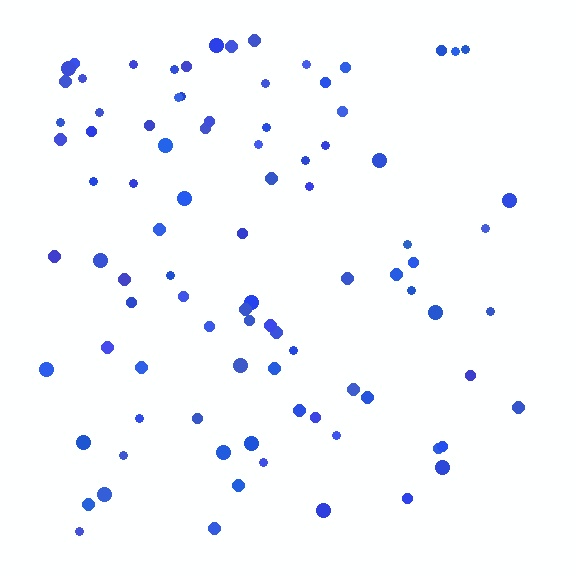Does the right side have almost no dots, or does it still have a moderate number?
Still a moderate number, just noticeably fewer than the left.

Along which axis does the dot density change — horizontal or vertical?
Horizontal.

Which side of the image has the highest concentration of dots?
The left.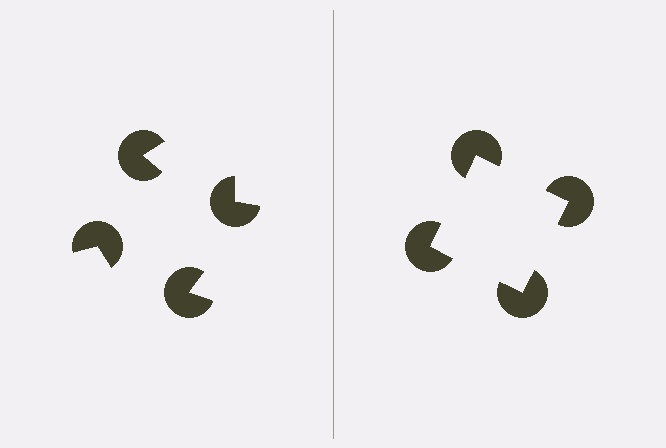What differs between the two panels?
The pac-man discs are positioned identically on both sides; only the wedge orientations differ. On the right they align to a square; on the left they are misaligned.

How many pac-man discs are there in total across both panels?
8 — 4 on each side.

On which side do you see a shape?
An illusory square appears on the right side. On the left side the wedge cuts are rotated, so no coherent shape forms.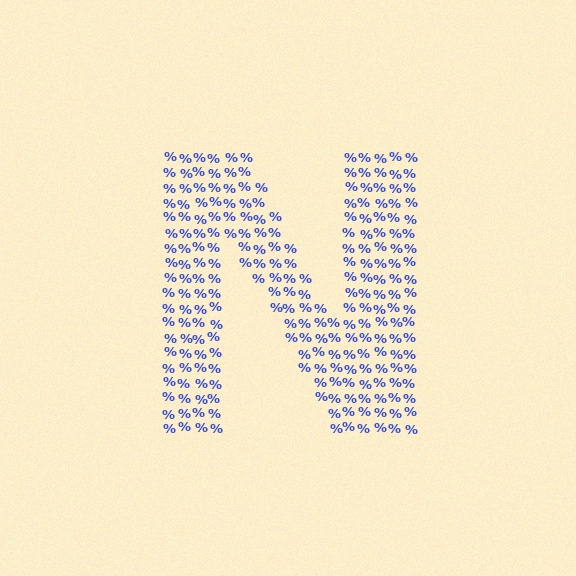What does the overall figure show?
The overall figure shows the letter N.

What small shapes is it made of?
It is made of small percent signs.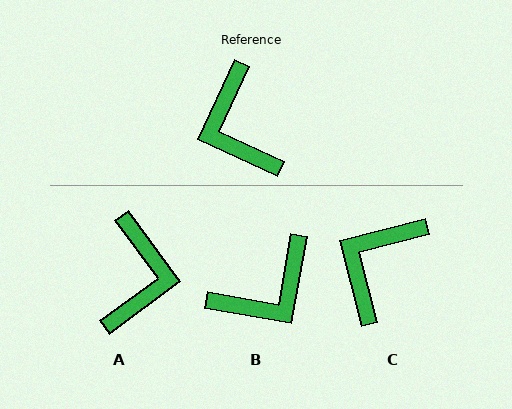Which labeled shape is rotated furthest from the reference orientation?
A, about 151 degrees away.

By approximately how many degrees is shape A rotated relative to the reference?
Approximately 151 degrees counter-clockwise.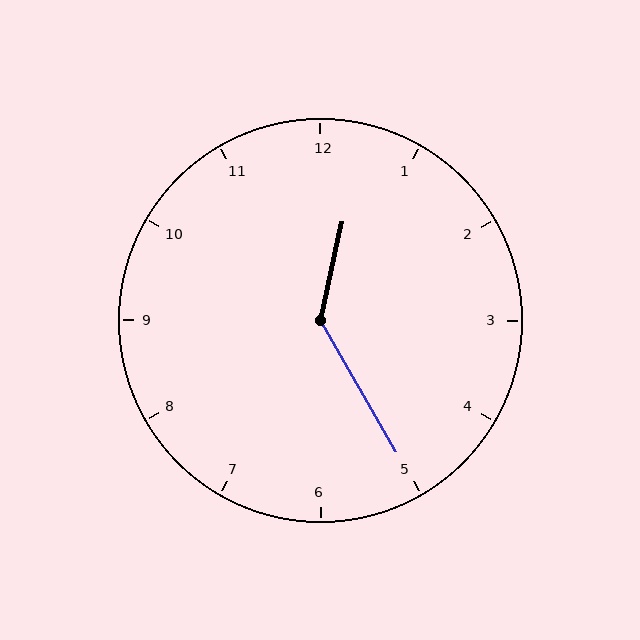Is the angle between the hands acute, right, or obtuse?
It is obtuse.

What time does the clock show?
12:25.